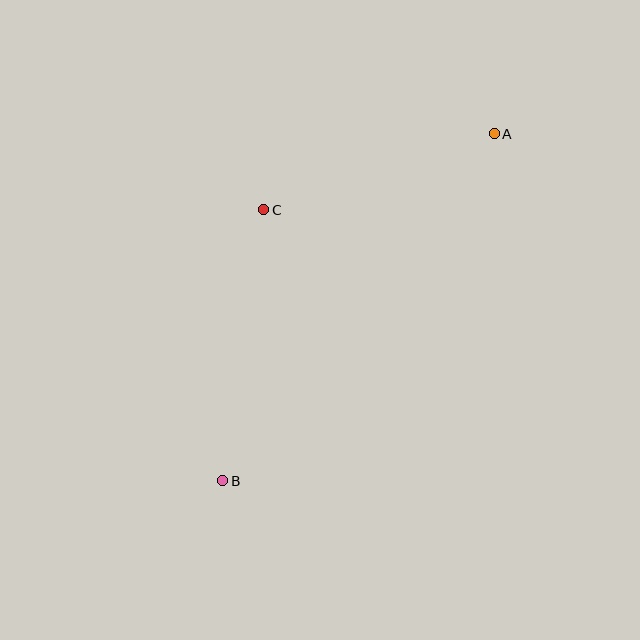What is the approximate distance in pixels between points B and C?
The distance between B and C is approximately 274 pixels.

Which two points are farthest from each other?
Points A and B are farthest from each other.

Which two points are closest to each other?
Points A and C are closest to each other.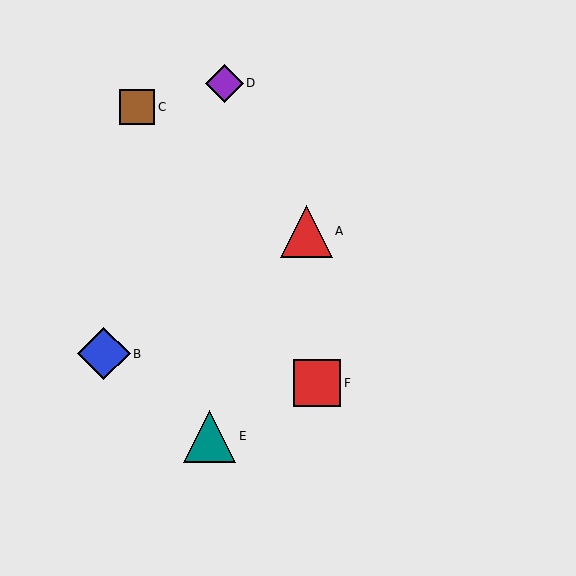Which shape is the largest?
The blue diamond (labeled B) is the largest.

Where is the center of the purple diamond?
The center of the purple diamond is at (224, 83).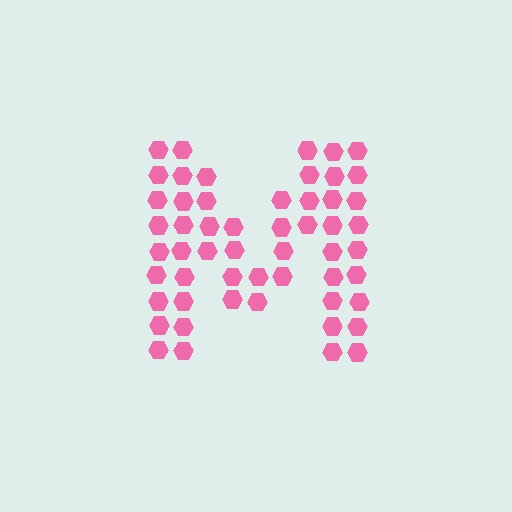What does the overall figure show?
The overall figure shows the letter M.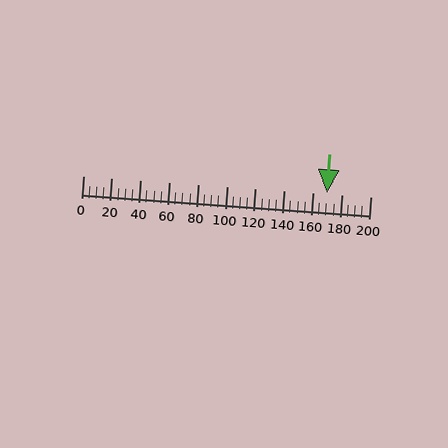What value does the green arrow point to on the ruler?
The green arrow points to approximately 170.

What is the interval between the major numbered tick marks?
The major tick marks are spaced 20 units apart.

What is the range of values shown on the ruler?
The ruler shows values from 0 to 200.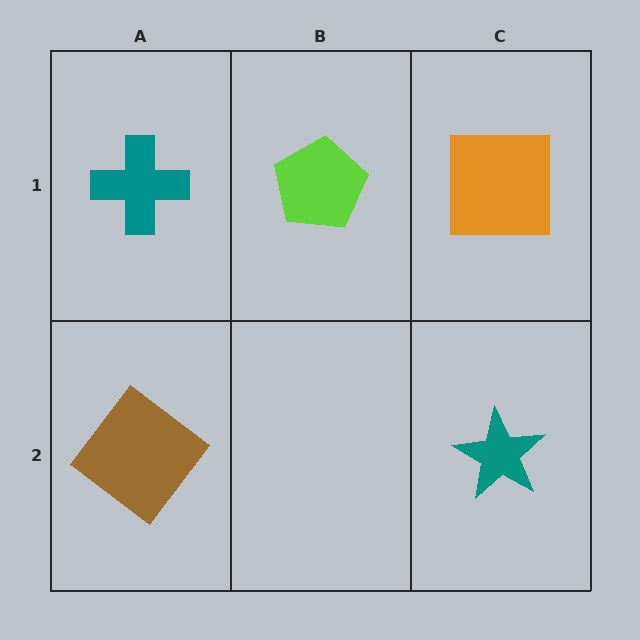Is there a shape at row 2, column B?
No, that cell is empty.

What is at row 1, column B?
A lime pentagon.